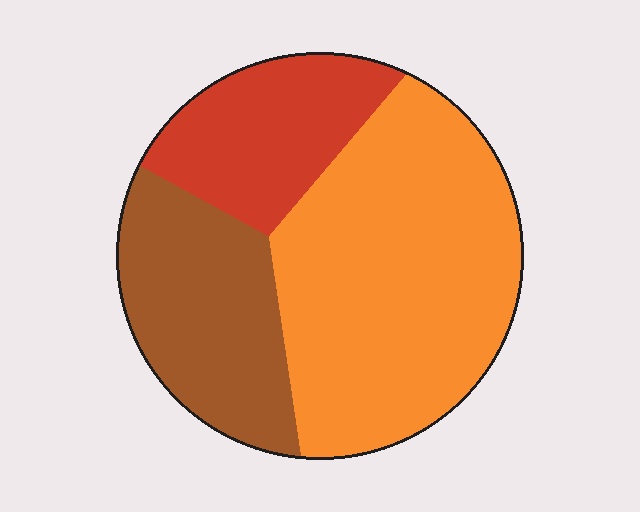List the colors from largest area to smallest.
From largest to smallest: orange, brown, red.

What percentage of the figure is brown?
Brown covers 26% of the figure.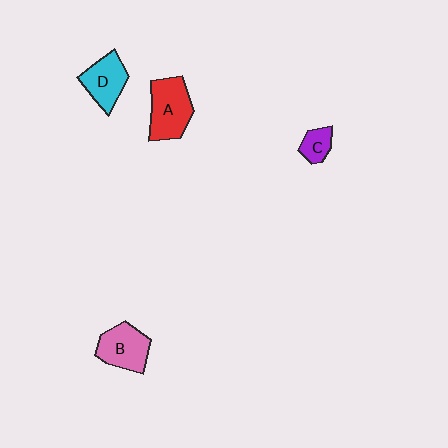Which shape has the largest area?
Shape A (red).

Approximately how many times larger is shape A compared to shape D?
Approximately 1.3 times.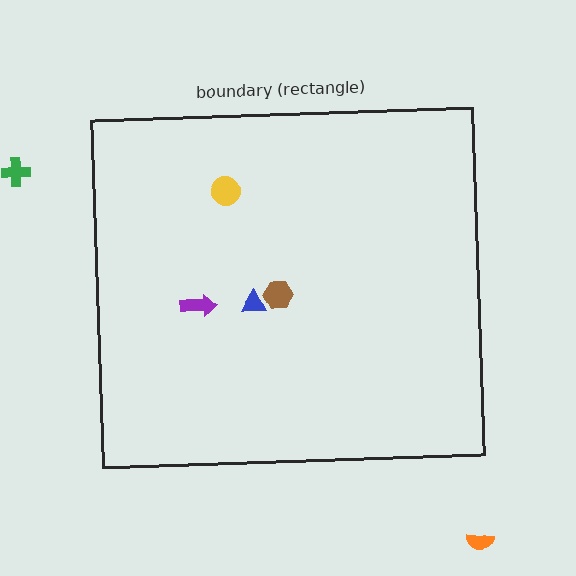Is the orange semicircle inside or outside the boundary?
Outside.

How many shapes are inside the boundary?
4 inside, 2 outside.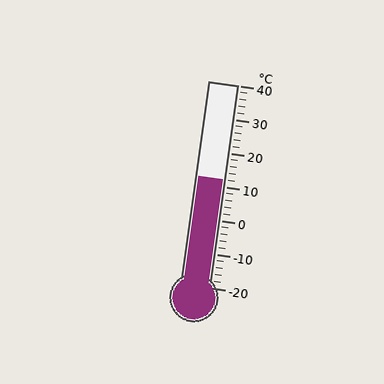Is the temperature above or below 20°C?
The temperature is below 20°C.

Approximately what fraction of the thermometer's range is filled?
The thermometer is filled to approximately 55% of its range.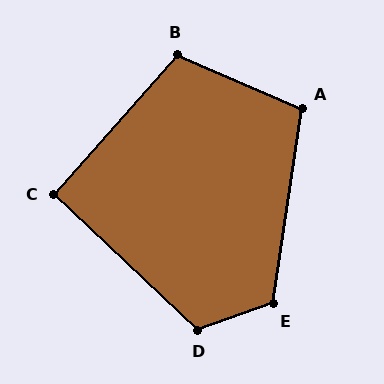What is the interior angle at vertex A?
Approximately 105 degrees (obtuse).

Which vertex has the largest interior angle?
E, at approximately 118 degrees.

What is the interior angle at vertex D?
Approximately 118 degrees (obtuse).